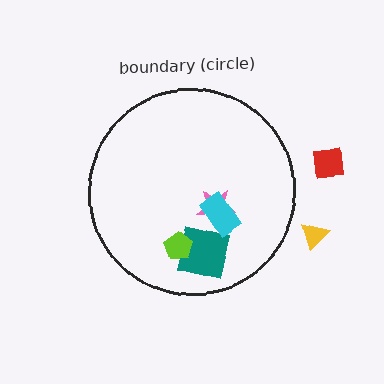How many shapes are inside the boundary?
4 inside, 2 outside.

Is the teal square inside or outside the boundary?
Inside.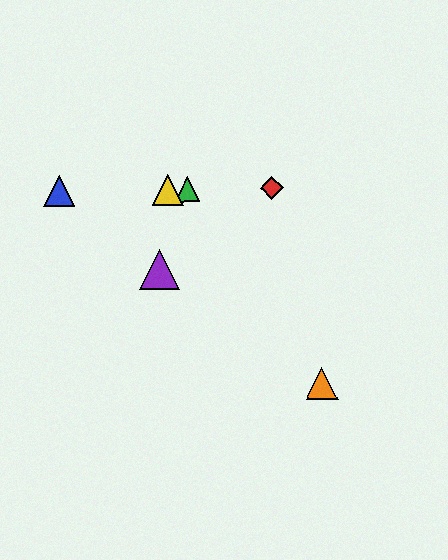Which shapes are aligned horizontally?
The red diamond, the blue triangle, the green triangle, the yellow triangle are aligned horizontally.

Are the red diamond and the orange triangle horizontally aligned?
No, the red diamond is at y≈188 and the orange triangle is at y≈384.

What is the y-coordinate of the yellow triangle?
The yellow triangle is at y≈190.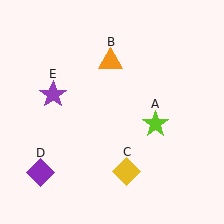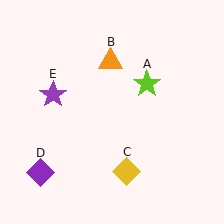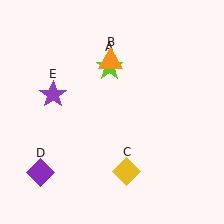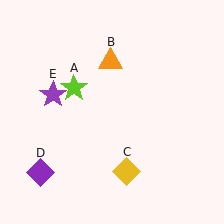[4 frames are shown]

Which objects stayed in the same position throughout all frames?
Orange triangle (object B) and yellow diamond (object C) and purple diamond (object D) and purple star (object E) remained stationary.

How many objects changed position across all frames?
1 object changed position: lime star (object A).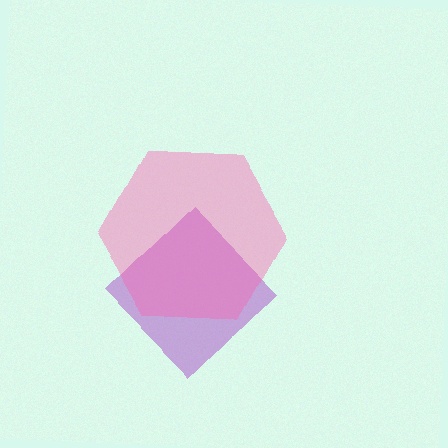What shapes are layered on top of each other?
The layered shapes are: a purple diamond, a pink hexagon.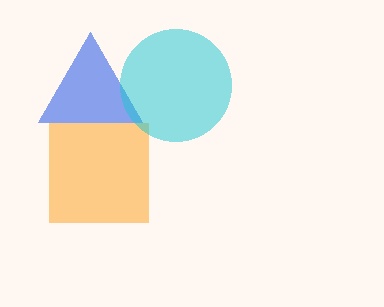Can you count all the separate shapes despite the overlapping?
Yes, there are 3 separate shapes.